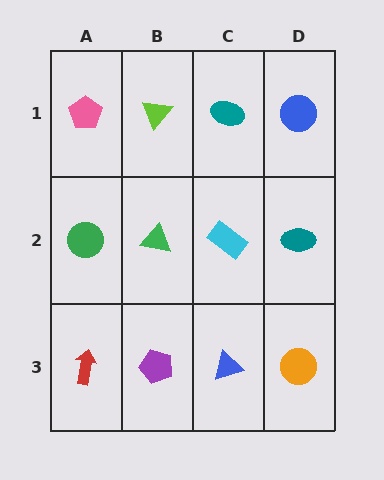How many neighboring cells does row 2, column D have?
3.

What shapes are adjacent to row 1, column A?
A green circle (row 2, column A), a lime triangle (row 1, column B).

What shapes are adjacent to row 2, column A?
A pink pentagon (row 1, column A), a red arrow (row 3, column A), a green triangle (row 2, column B).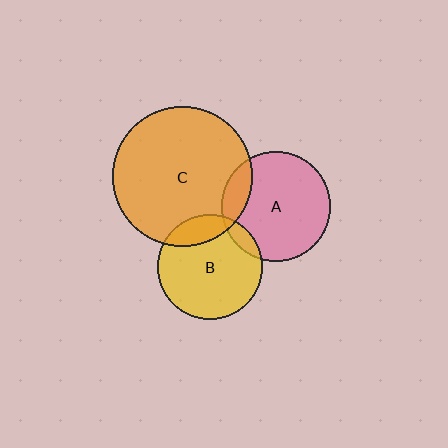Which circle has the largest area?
Circle C (orange).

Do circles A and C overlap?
Yes.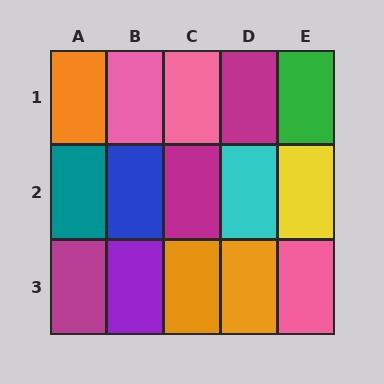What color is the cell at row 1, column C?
Pink.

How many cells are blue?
1 cell is blue.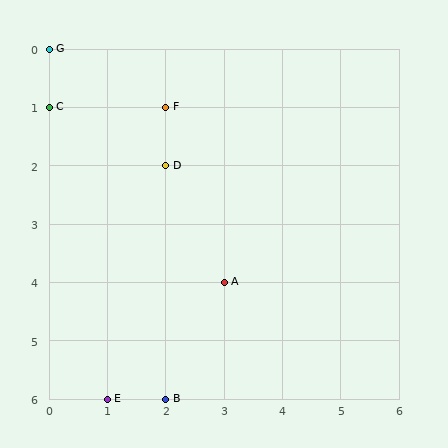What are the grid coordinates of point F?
Point F is at grid coordinates (2, 1).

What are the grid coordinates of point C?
Point C is at grid coordinates (0, 1).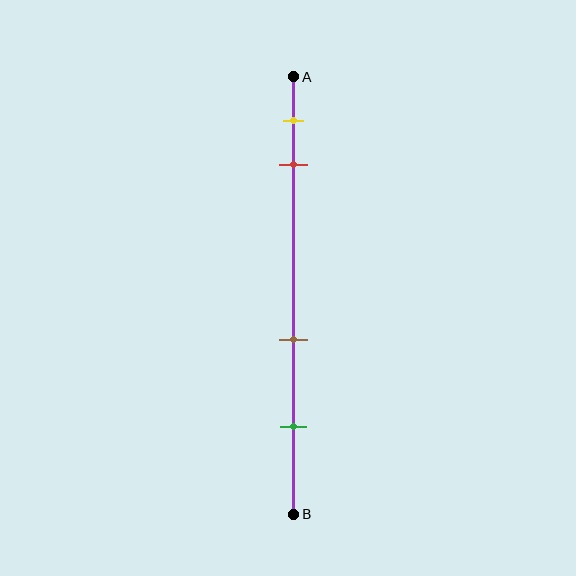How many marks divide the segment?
There are 4 marks dividing the segment.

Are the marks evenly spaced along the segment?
No, the marks are not evenly spaced.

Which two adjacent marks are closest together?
The yellow and red marks are the closest adjacent pair.